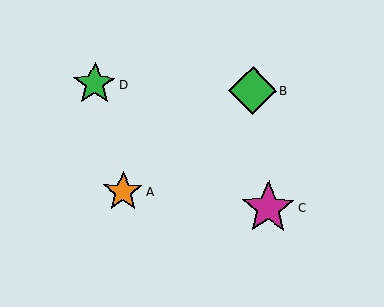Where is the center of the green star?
The center of the green star is at (95, 84).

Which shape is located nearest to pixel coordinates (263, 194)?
The magenta star (labeled C) at (268, 208) is nearest to that location.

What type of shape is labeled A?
Shape A is an orange star.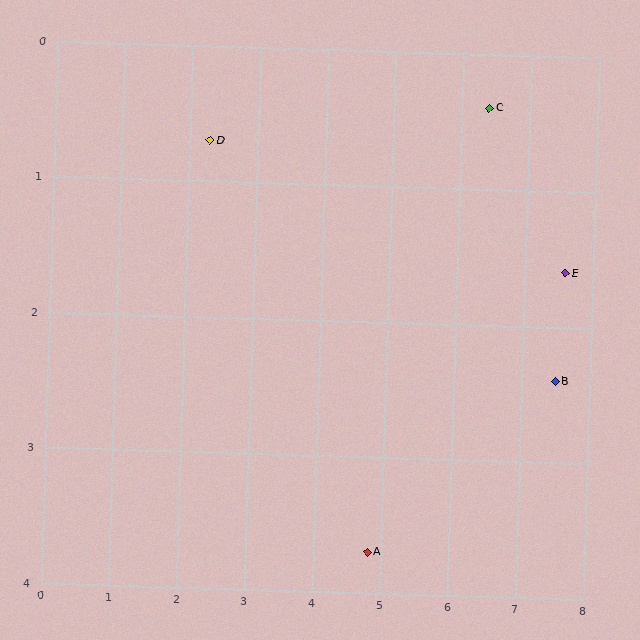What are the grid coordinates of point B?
Point B is at approximately (7.5, 2.4).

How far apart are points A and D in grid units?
Points A and D are about 3.9 grid units apart.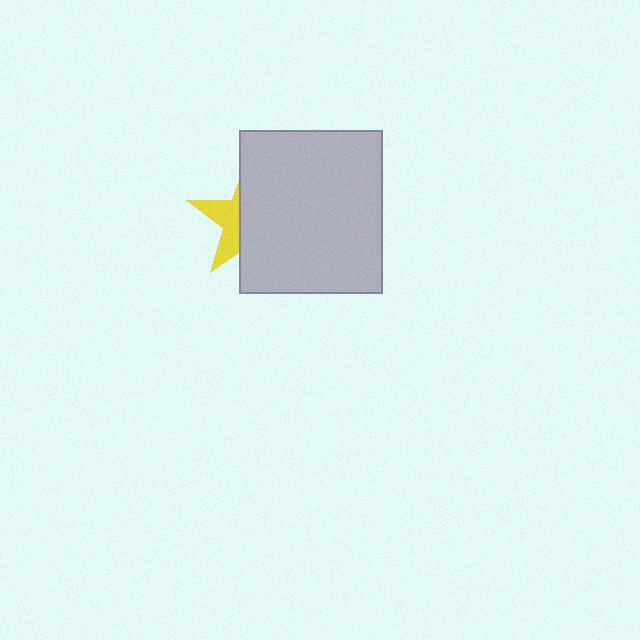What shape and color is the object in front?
The object in front is a light gray rectangle.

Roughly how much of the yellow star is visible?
A small part of it is visible (roughly 36%).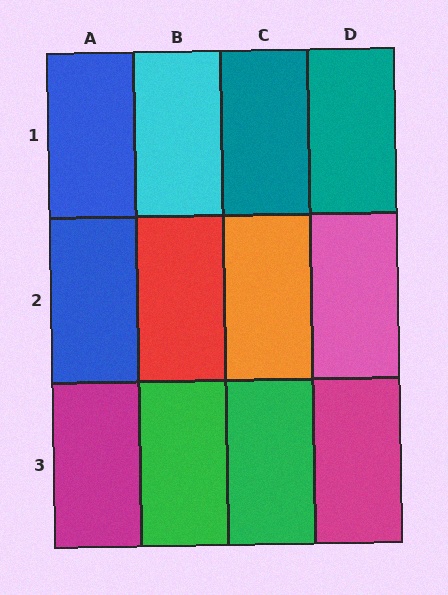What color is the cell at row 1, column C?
Teal.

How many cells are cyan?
1 cell is cyan.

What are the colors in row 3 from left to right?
Magenta, green, green, magenta.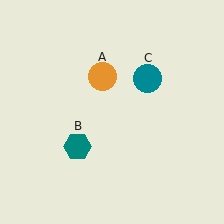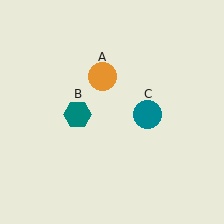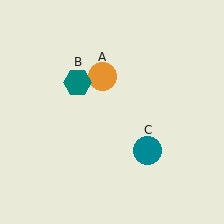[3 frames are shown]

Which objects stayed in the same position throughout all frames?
Orange circle (object A) remained stationary.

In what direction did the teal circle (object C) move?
The teal circle (object C) moved down.